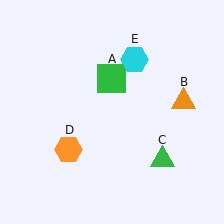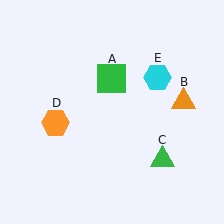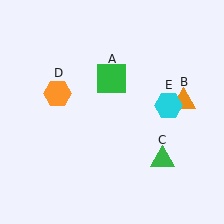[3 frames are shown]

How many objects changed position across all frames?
2 objects changed position: orange hexagon (object D), cyan hexagon (object E).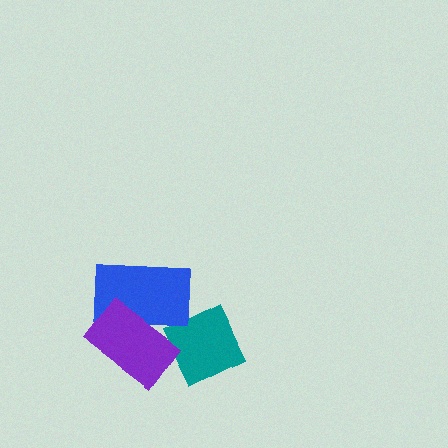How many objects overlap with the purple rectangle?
1 object overlaps with the purple rectangle.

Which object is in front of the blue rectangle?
The purple rectangle is in front of the blue rectangle.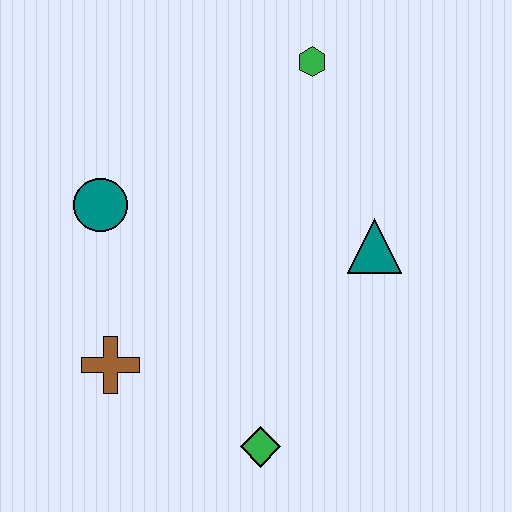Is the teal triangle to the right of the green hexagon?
Yes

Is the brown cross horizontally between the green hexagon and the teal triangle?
No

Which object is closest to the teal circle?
The brown cross is closest to the teal circle.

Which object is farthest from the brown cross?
The green hexagon is farthest from the brown cross.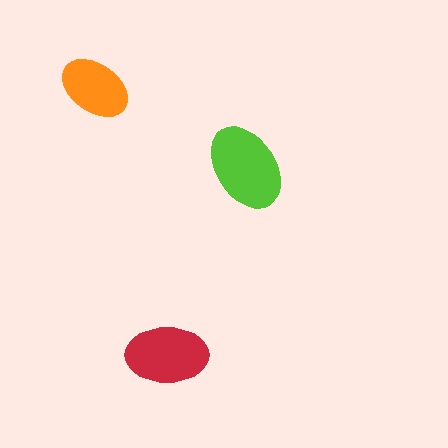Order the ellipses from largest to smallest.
the lime one, the red one, the orange one.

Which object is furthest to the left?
The orange ellipse is leftmost.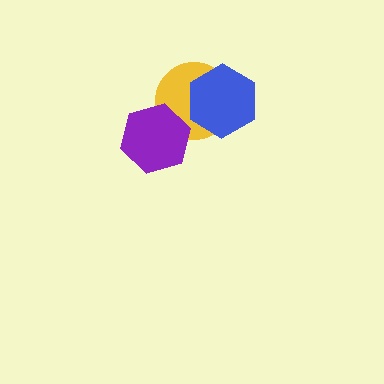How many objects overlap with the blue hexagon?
1 object overlaps with the blue hexagon.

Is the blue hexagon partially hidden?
No, no other shape covers it.